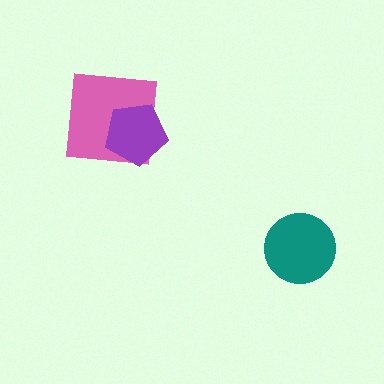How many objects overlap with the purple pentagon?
1 object overlaps with the purple pentagon.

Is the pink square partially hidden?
Yes, it is partially covered by another shape.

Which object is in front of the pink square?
The purple pentagon is in front of the pink square.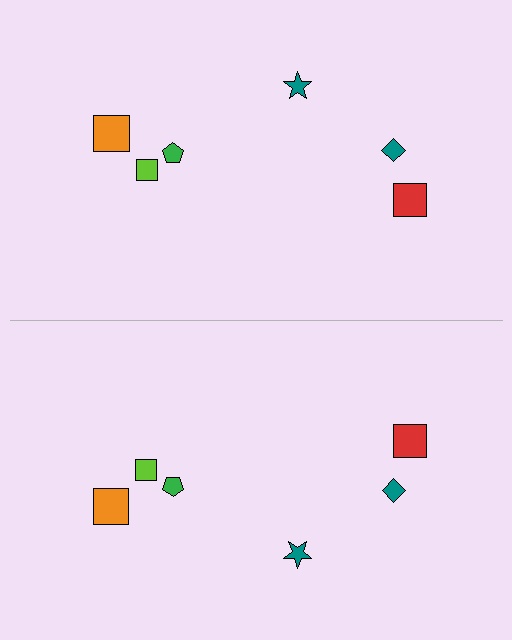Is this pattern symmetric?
Yes, this pattern has bilateral (reflection) symmetry.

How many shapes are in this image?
There are 12 shapes in this image.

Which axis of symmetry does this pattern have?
The pattern has a horizontal axis of symmetry running through the center of the image.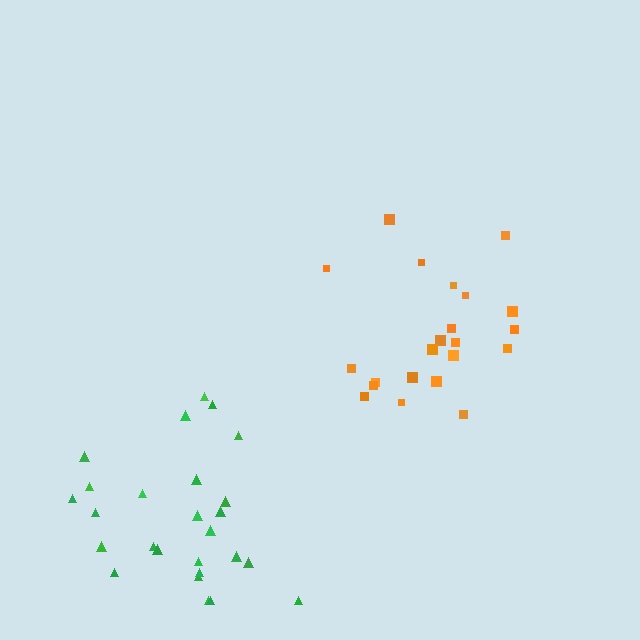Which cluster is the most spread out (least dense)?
Green.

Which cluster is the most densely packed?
Orange.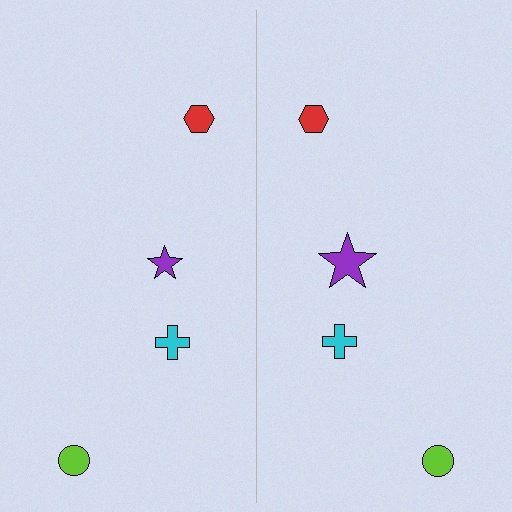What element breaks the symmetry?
The purple star on the right side has a different size than its mirror counterpart.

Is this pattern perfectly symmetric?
No, the pattern is not perfectly symmetric. The purple star on the right side has a different size than its mirror counterpart.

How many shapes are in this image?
There are 8 shapes in this image.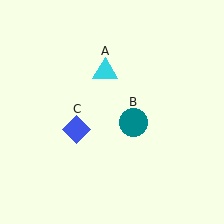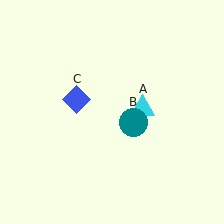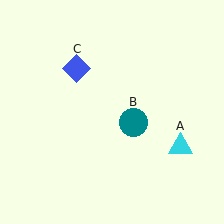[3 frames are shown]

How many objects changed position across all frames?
2 objects changed position: cyan triangle (object A), blue diamond (object C).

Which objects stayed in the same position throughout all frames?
Teal circle (object B) remained stationary.